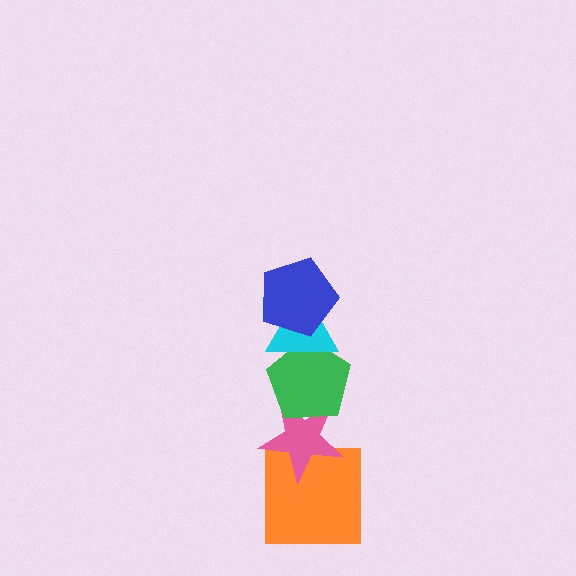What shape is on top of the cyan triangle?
The blue pentagon is on top of the cyan triangle.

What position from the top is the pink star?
The pink star is 4th from the top.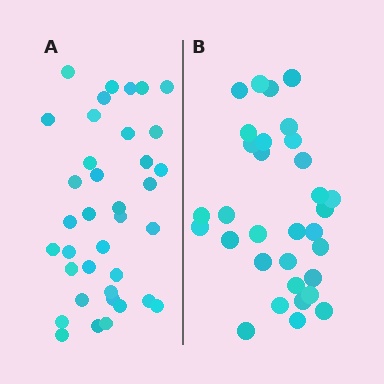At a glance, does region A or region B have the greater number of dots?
Region A (the left region) has more dots.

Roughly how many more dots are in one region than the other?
Region A has about 5 more dots than region B.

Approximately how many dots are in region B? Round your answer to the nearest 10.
About 30 dots. (The exact count is 32, which rounds to 30.)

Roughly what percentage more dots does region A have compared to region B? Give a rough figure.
About 15% more.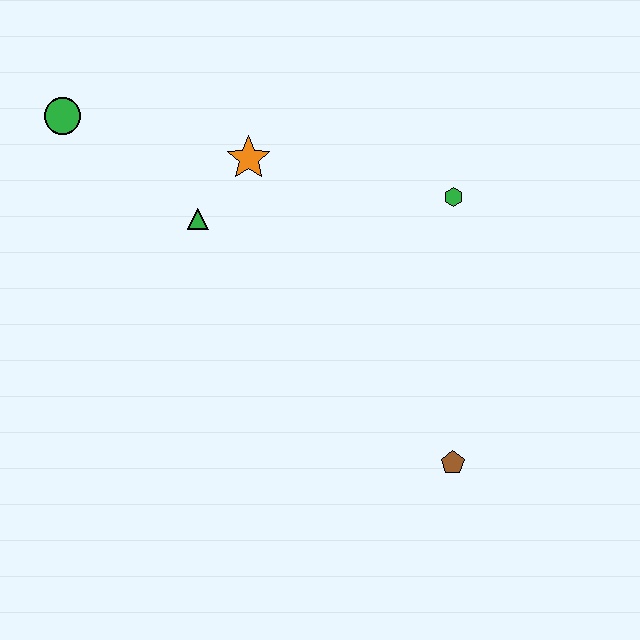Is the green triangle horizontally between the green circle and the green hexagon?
Yes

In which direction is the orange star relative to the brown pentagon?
The orange star is above the brown pentagon.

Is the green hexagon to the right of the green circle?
Yes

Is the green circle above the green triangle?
Yes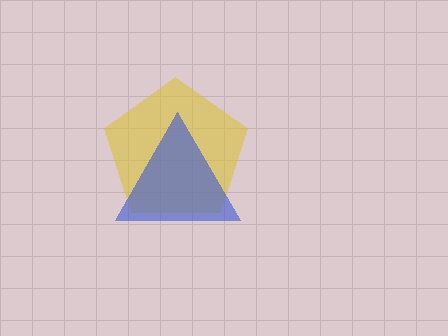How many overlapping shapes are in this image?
There are 2 overlapping shapes in the image.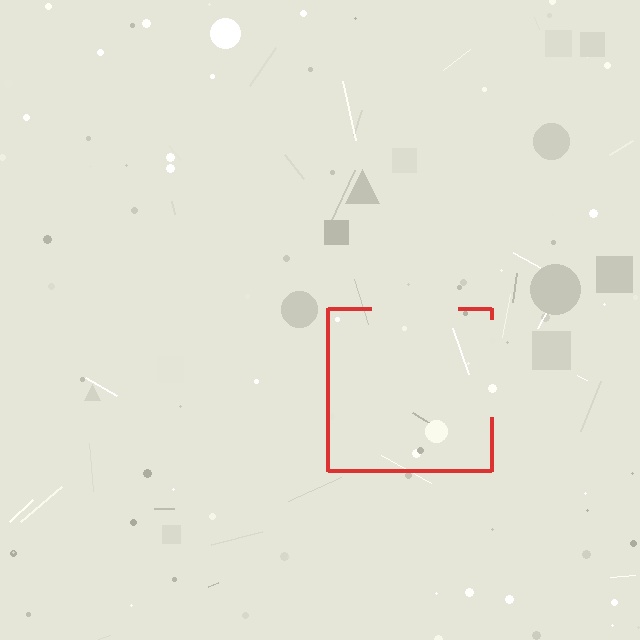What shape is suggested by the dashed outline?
The dashed outline suggests a square.